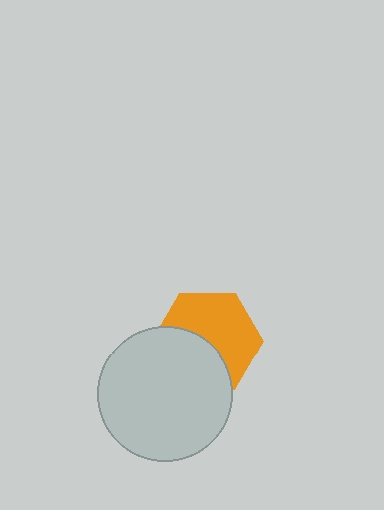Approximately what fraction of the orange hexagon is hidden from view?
Roughly 43% of the orange hexagon is hidden behind the light gray circle.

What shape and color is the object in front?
The object in front is a light gray circle.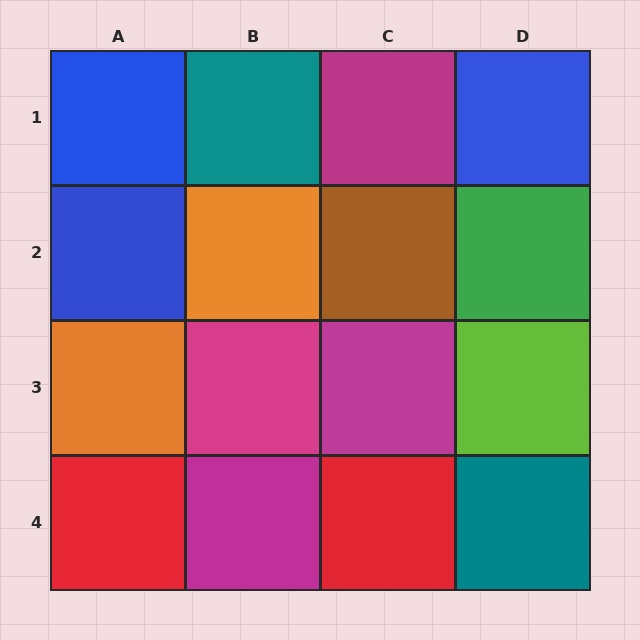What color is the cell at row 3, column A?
Orange.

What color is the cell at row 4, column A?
Red.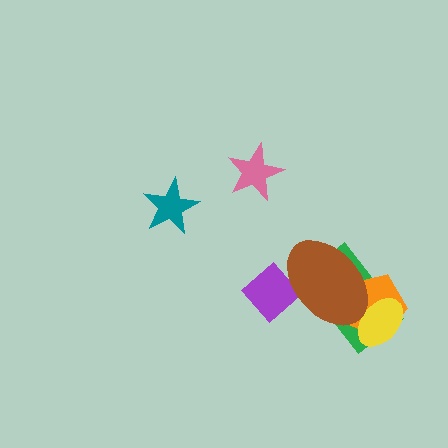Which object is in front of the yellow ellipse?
The brown ellipse is in front of the yellow ellipse.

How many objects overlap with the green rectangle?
3 objects overlap with the green rectangle.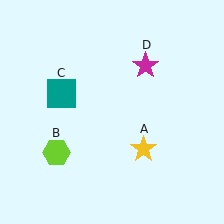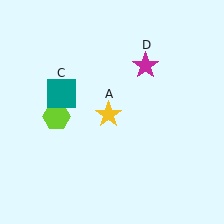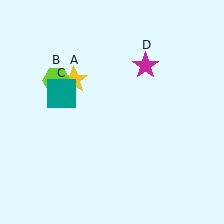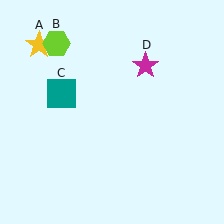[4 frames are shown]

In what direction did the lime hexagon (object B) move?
The lime hexagon (object B) moved up.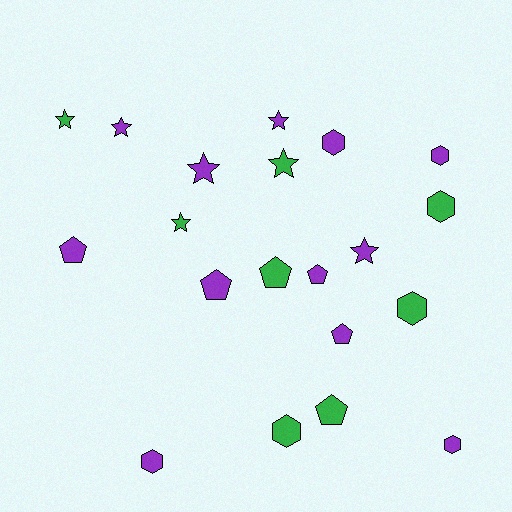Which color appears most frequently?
Purple, with 12 objects.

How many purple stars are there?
There are 4 purple stars.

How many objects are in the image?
There are 20 objects.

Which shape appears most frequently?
Hexagon, with 7 objects.